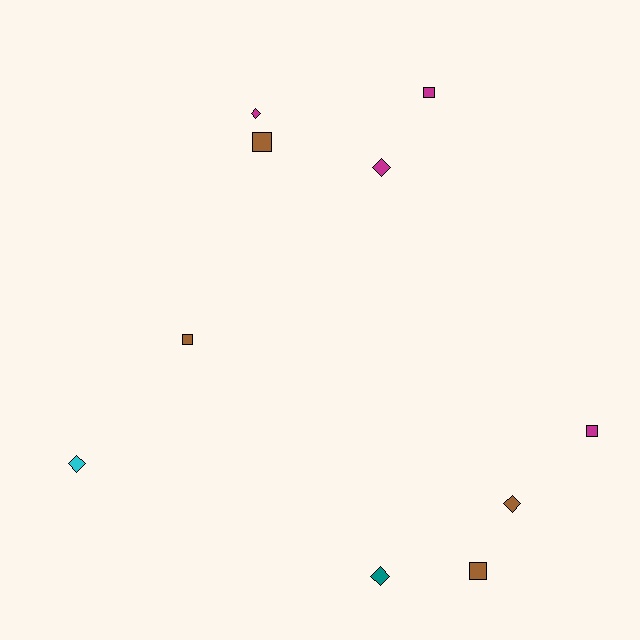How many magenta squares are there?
There are 2 magenta squares.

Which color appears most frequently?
Magenta, with 4 objects.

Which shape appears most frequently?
Diamond, with 5 objects.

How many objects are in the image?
There are 10 objects.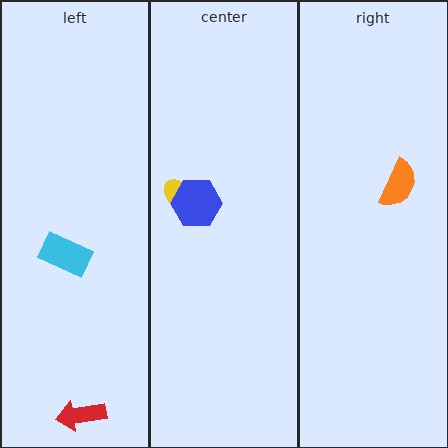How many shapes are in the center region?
2.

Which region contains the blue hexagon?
The center region.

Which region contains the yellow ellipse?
The center region.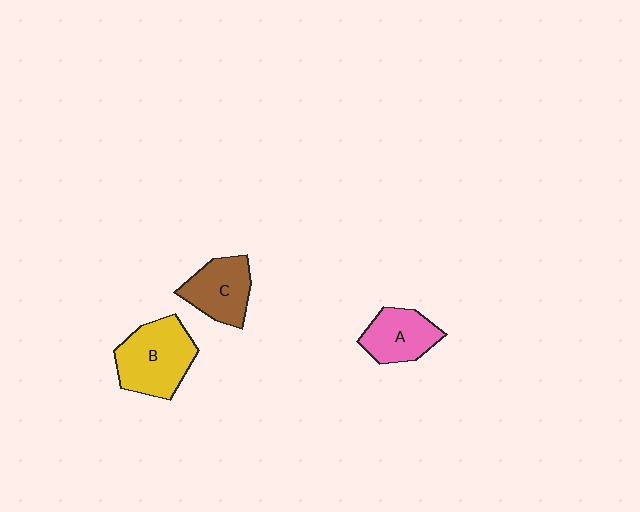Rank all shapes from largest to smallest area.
From largest to smallest: B (yellow), C (brown), A (pink).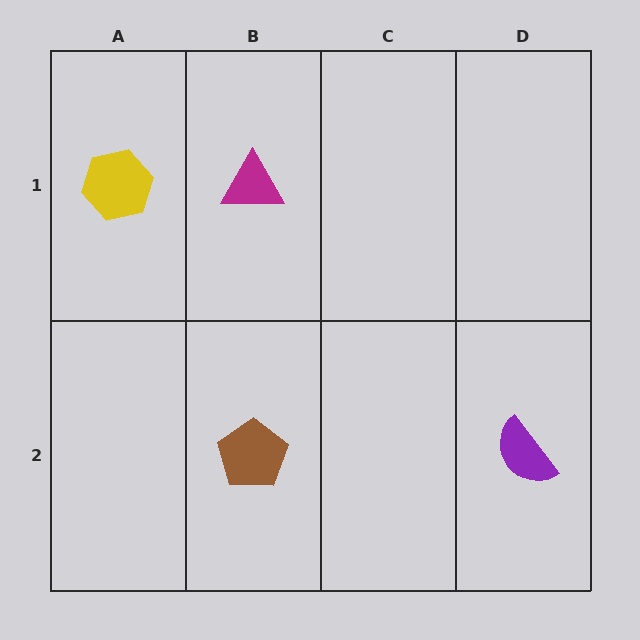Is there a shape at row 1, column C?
No, that cell is empty.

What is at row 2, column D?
A purple semicircle.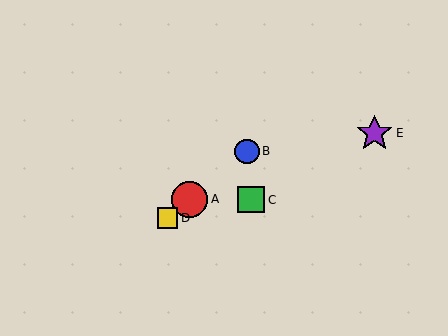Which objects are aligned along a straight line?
Objects A, B, D are aligned along a straight line.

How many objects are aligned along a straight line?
3 objects (A, B, D) are aligned along a straight line.